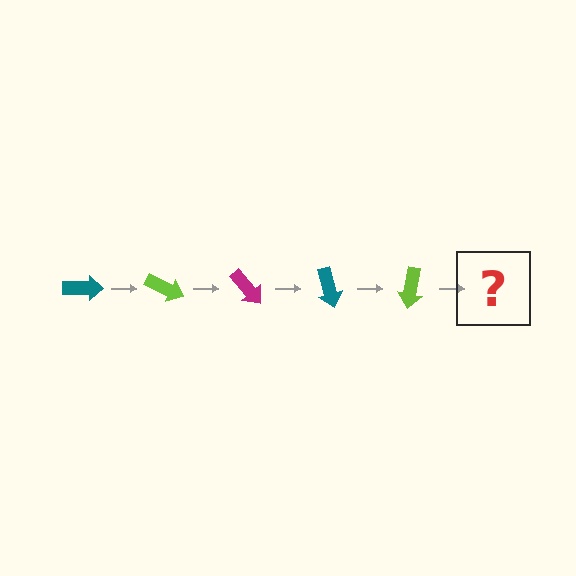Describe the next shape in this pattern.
It should be a magenta arrow, rotated 125 degrees from the start.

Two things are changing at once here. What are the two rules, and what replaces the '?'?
The two rules are that it rotates 25 degrees each step and the color cycles through teal, lime, and magenta. The '?' should be a magenta arrow, rotated 125 degrees from the start.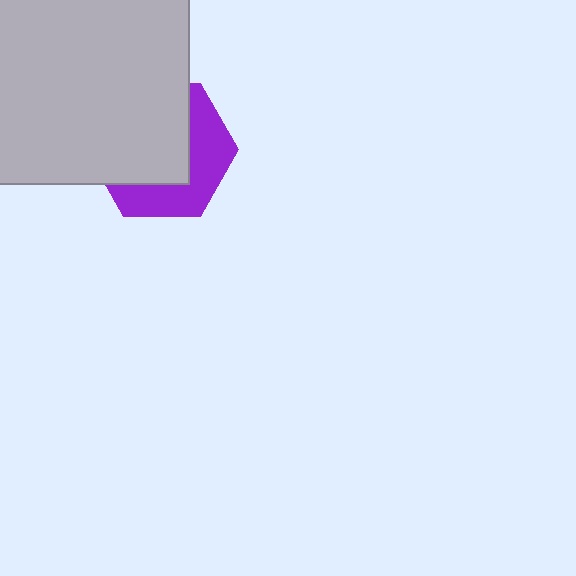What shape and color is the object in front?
The object in front is a light gray square.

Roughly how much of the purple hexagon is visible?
A small part of it is visible (roughly 42%).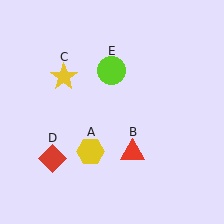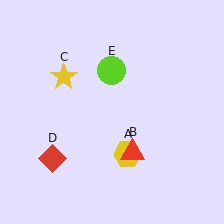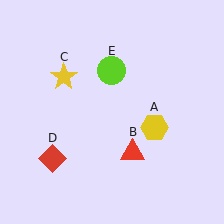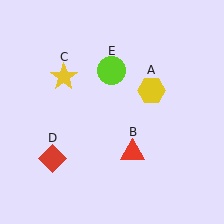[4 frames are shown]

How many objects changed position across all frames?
1 object changed position: yellow hexagon (object A).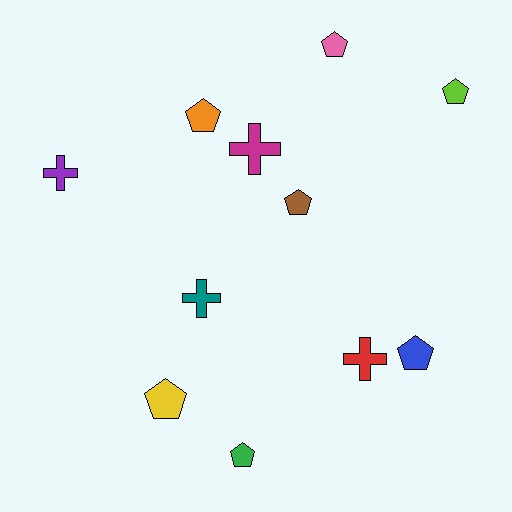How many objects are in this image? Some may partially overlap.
There are 11 objects.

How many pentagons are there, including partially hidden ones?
There are 7 pentagons.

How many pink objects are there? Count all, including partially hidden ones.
There is 1 pink object.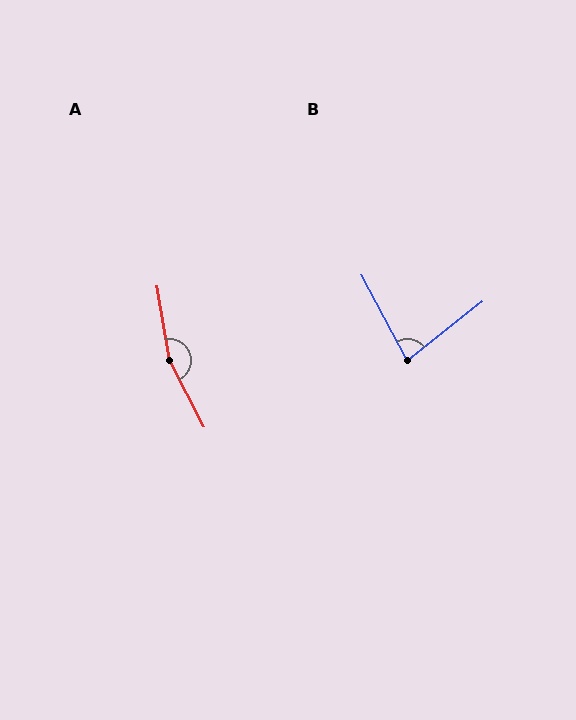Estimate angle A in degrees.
Approximately 162 degrees.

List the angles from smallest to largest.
B (80°), A (162°).